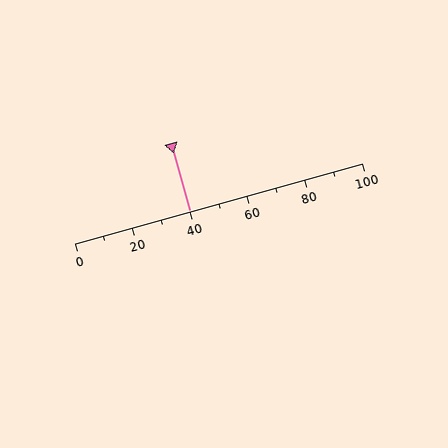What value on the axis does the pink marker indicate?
The marker indicates approximately 40.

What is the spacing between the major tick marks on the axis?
The major ticks are spaced 20 apart.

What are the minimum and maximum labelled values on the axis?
The axis runs from 0 to 100.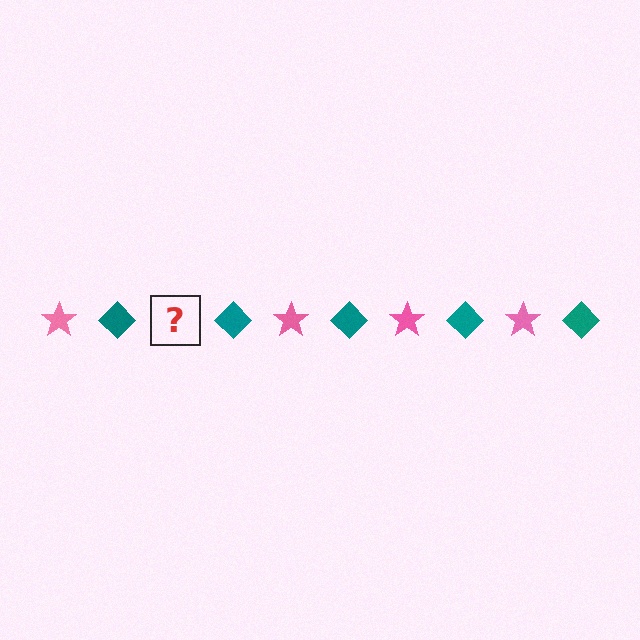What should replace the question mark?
The question mark should be replaced with a pink star.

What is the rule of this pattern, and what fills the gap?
The rule is that the pattern alternates between pink star and teal diamond. The gap should be filled with a pink star.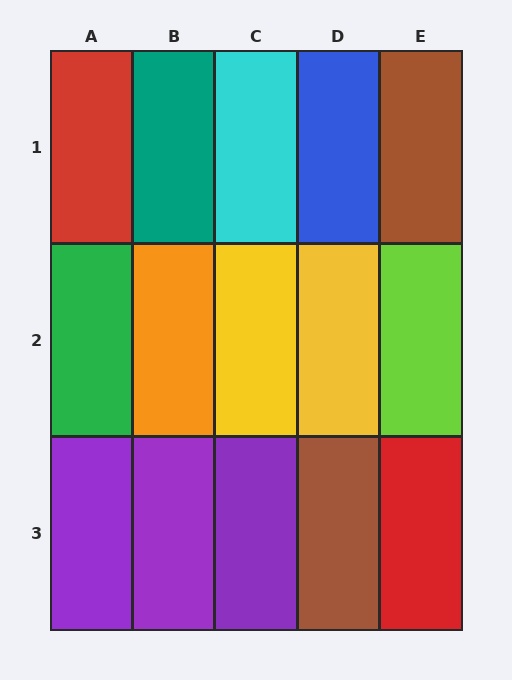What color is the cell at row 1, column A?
Red.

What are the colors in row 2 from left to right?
Green, orange, yellow, yellow, lime.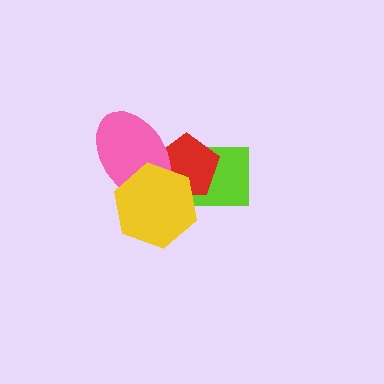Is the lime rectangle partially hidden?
Yes, it is partially covered by another shape.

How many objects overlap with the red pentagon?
3 objects overlap with the red pentagon.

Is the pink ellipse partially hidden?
Yes, it is partially covered by another shape.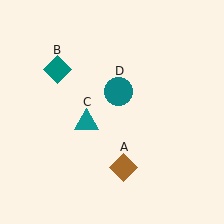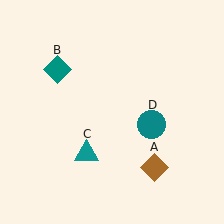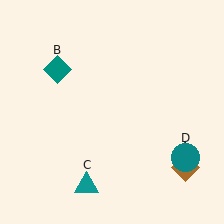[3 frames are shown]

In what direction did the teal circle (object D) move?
The teal circle (object D) moved down and to the right.